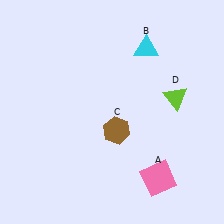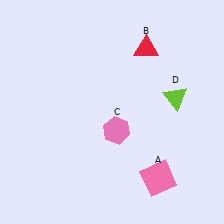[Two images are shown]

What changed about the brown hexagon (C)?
In Image 1, C is brown. In Image 2, it changed to pink.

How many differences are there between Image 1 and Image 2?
There are 2 differences between the two images.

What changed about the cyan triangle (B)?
In Image 1, B is cyan. In Image 2, it changed to red.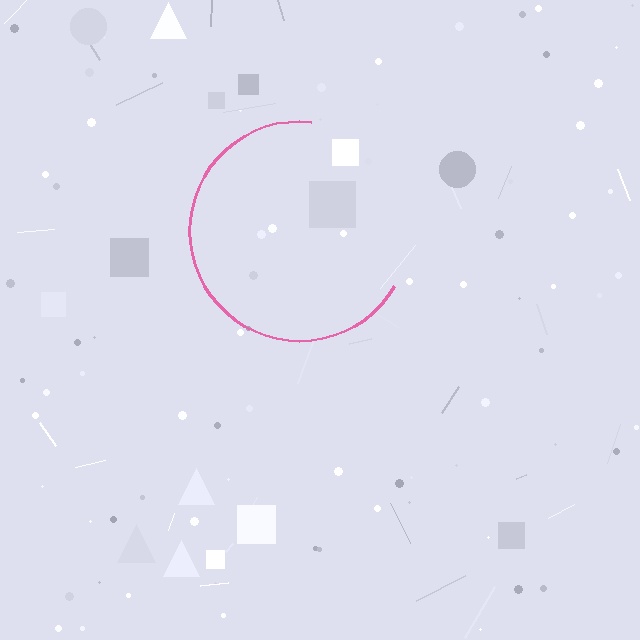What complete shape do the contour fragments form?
The contour fragments form a circle.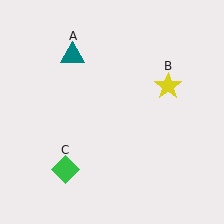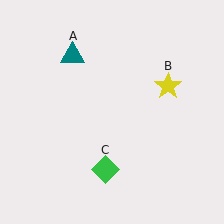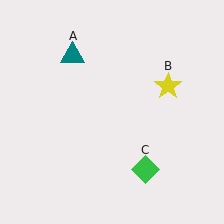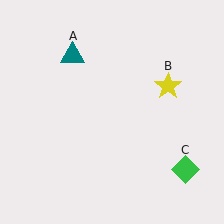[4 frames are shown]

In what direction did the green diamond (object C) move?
The green diamond (object C) moved right.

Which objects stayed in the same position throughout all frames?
Teal triangle (object A) and yellow star (object B) remained stationary.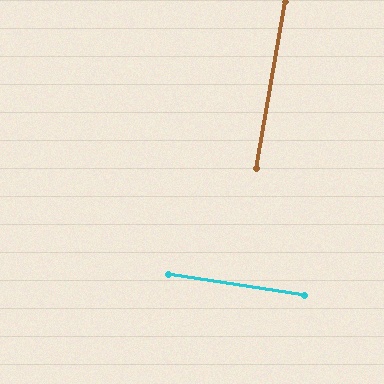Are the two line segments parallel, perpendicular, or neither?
Perpendicular — they meet at approximately 89°.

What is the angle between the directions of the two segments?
Approximately 89 degrees.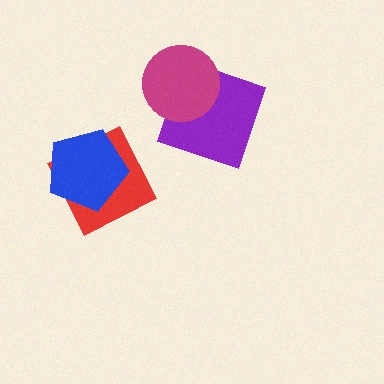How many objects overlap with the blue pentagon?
1 object overlaps with the blue pentagon.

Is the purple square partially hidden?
Yes, it is partially covered by another shape.